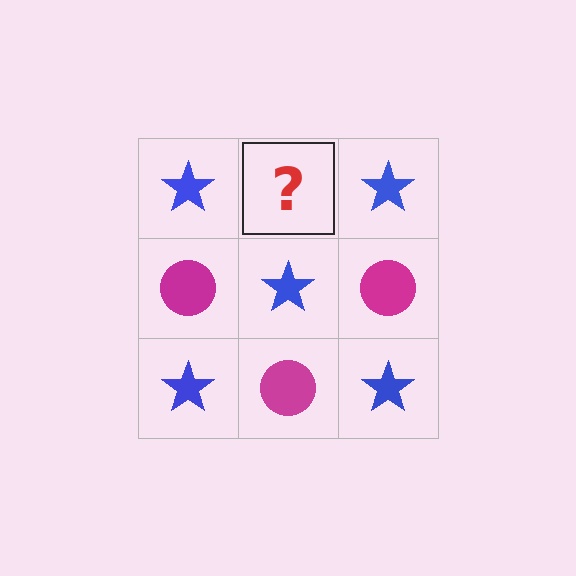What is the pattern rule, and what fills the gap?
The rule is that it alternates blue star and magenta circle in a checkerboard pattern. The gap should be filled with a magenta circle.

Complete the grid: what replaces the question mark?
The question mark should be replaced with a magenta circle.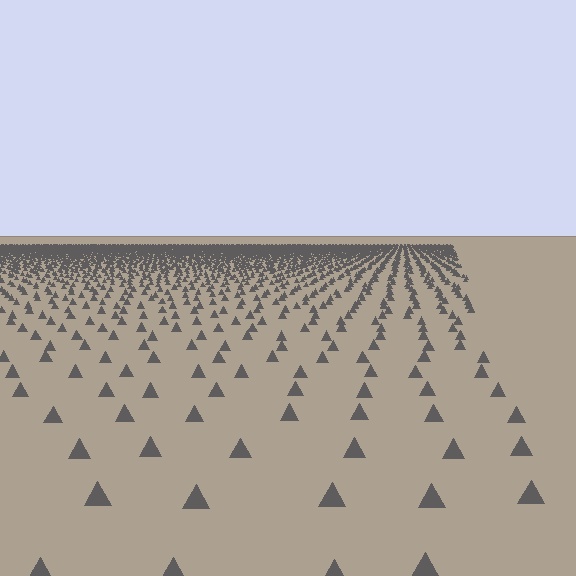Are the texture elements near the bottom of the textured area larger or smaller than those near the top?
Larger. Near the bottom, elements are closer to the viewer and appear at a bigger on-screen size.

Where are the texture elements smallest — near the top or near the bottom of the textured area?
Near the top.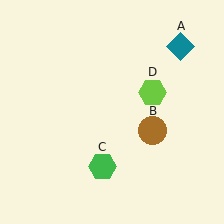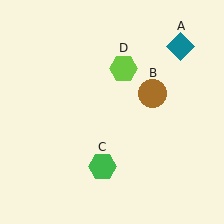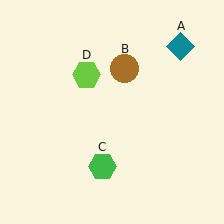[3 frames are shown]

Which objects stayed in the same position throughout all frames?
Teal diamond (object A) and green hexagon (object C) remained stationary.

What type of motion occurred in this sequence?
The brown circle (object B), lime hexagon (object D) rotated counterclockwise around the center of the scene.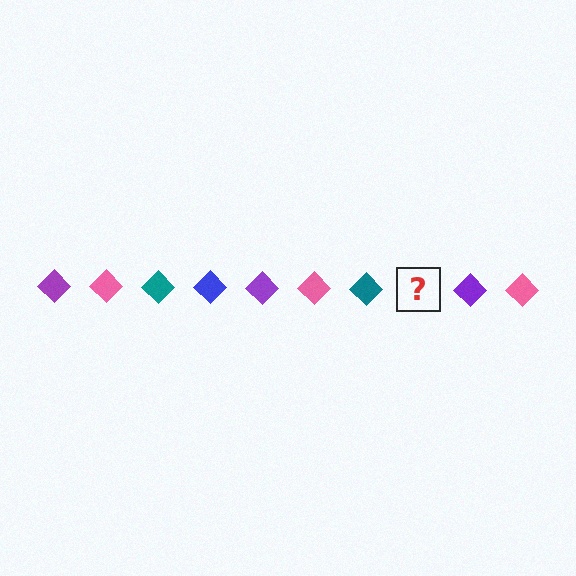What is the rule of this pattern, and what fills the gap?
The rule is that the pattern cycles through purple, pink, teal, blue diamonds. The gap should be filled with a blue diamond.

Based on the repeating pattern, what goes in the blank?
The blank should be a blue diamond.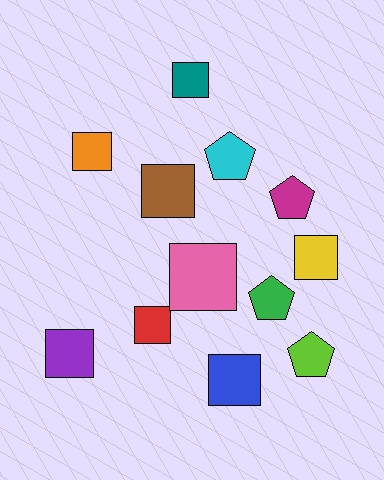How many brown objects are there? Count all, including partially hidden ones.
There is 1 brown object.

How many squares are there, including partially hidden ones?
There are 8 squares.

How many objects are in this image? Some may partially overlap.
There are 12 objects.